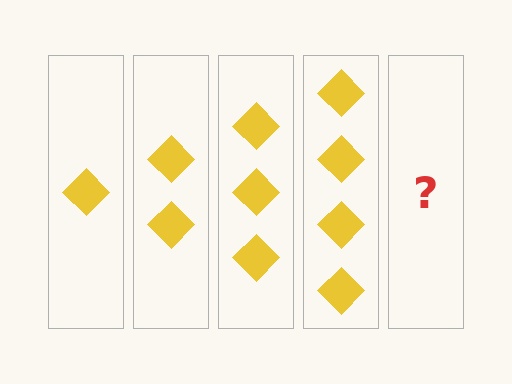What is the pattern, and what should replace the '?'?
The pattern is that each step adds one more diamond. The '?' should be 5 diamonds.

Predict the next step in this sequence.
The next step is 5 diamonds.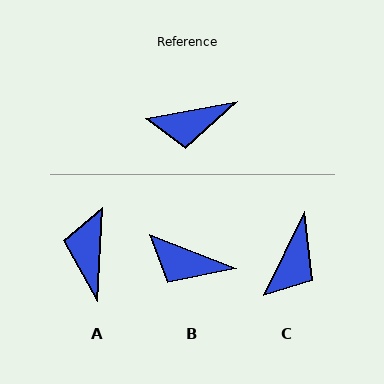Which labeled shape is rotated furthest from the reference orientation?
A, about 103 degrees away.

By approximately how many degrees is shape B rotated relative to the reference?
Approximately 32 degrees clockwise.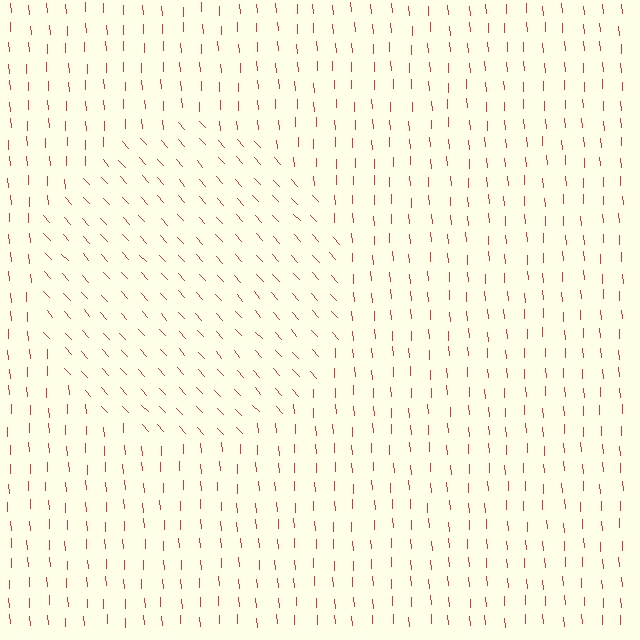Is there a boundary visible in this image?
Yes, there is a texture boundary formed by a change in line orientation.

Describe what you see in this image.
The image is filled with small red line segments. A circle region in the image has lines oriented differently from the surrounding lines, creating a visible texture boundary.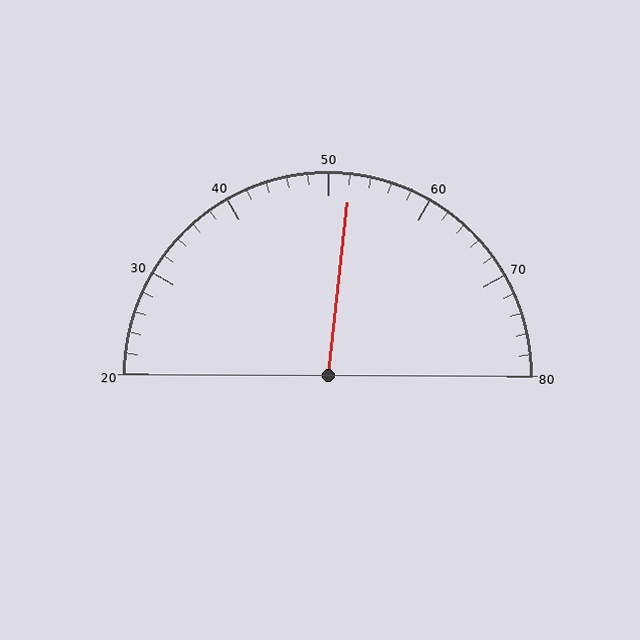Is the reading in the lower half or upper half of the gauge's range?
The reading is in the upper half of the range (20 to 80).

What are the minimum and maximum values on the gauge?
The gauge ranges from 20 to 80.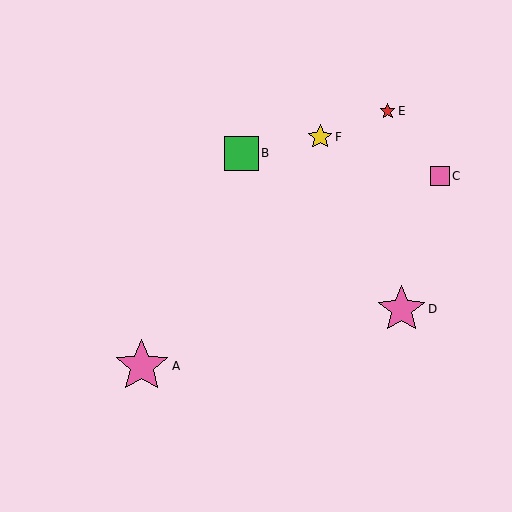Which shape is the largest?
The pink star (labeled A) is the largest.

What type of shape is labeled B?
Shape B is a green square.